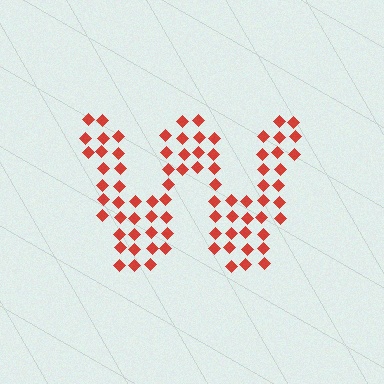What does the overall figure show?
The overall figure shows the letter W.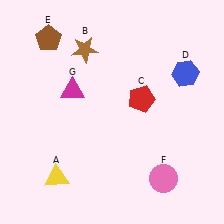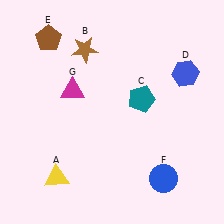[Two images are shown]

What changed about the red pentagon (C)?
In Image 1, C is red. In Image 2, it changed to teal.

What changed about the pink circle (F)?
In Image 1, F is pink. In Image 2, it changed to blue.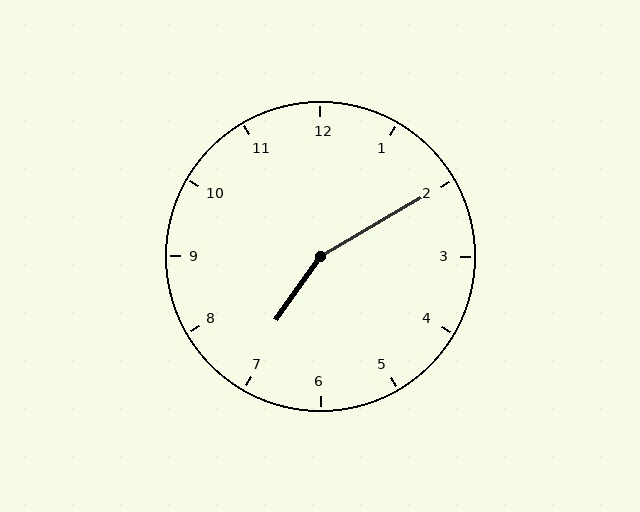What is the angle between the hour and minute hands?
Approximately 155 degrees.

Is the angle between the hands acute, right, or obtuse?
It is obtuse.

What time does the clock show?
7:10.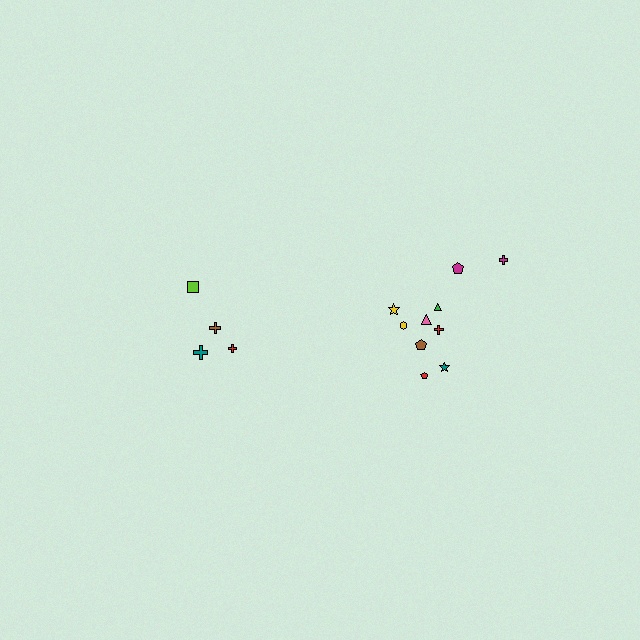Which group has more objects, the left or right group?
The right group.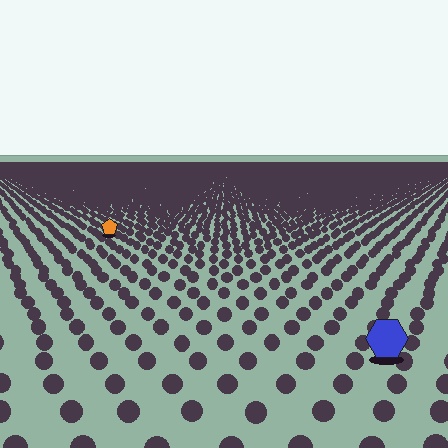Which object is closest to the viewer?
The blue hexagon is closest. The texture marks near it are larger and more spread out.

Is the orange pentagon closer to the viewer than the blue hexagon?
No. The blue hexagon is closer — you can tell from the texture gradient: the ground texture is coarser near it.